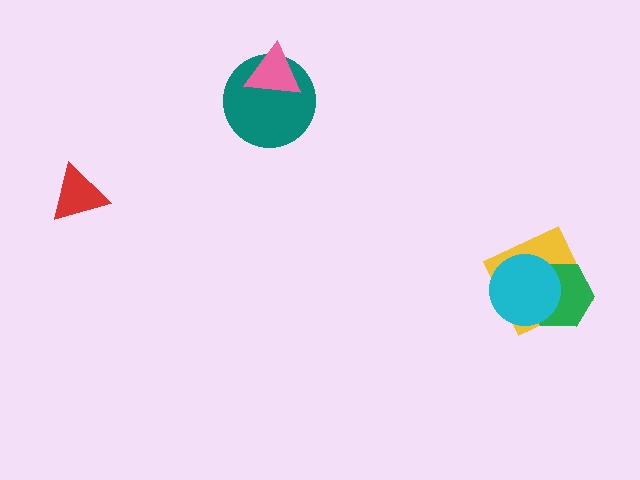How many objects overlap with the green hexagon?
2 objects overlap with the green hexagon.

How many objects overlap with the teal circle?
1 object overlaps with the teal circle.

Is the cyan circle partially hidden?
No, no other shape covers it.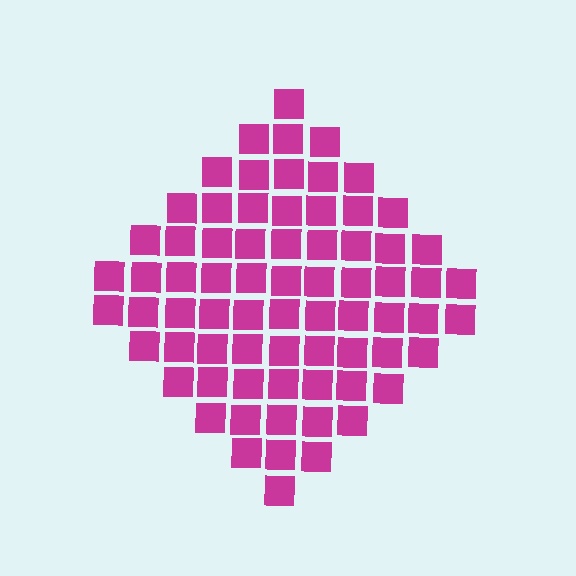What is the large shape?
The large shape is a diamond.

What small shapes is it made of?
It is made of small squares.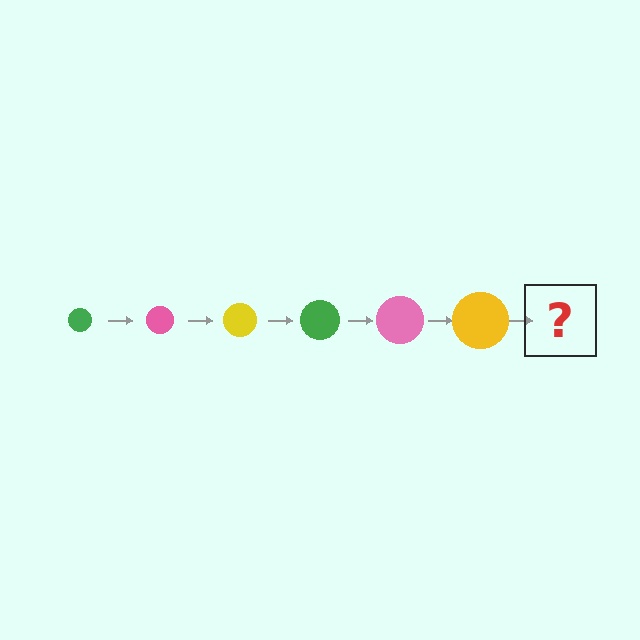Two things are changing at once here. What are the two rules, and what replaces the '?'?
The two rules are that the circle grows larger each step and the color cycles through green, pink, and yellow. The '?' should be a green circle, larger than the previous one.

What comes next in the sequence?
The next element should be a green circle, larger than the previous one.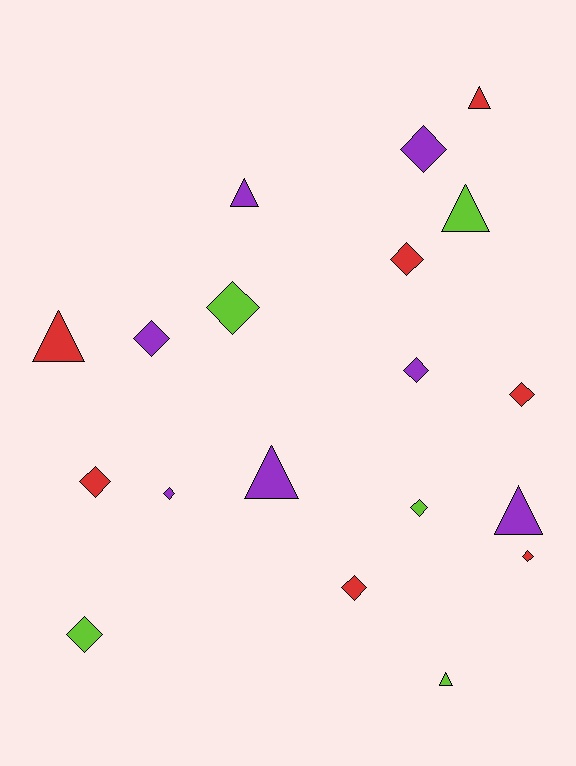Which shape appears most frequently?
Diamond, with 12 objects.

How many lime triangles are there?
There are 2 lime triangles.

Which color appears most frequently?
Purple, with 7 objects.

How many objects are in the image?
There are 19 objects.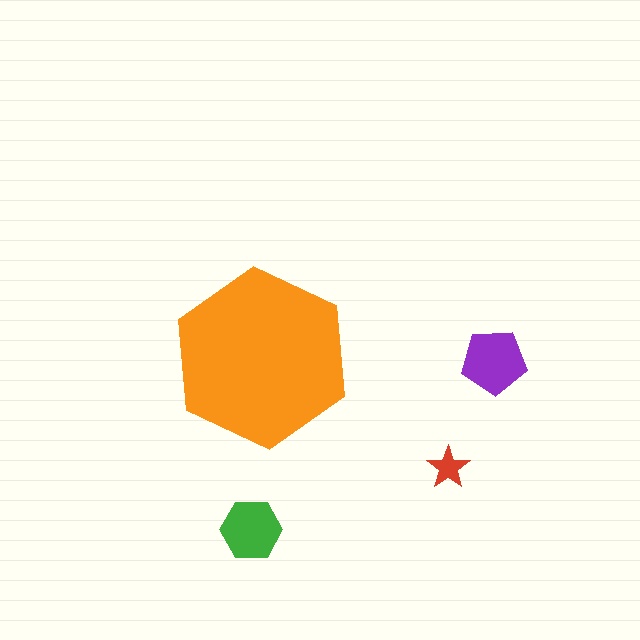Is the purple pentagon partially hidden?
No, the purple pentagon is fully visible.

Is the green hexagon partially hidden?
No, the green hexagon is fully visible.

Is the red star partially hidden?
No, the red star is fully visible.